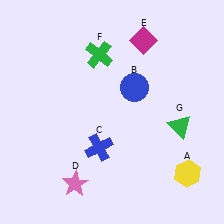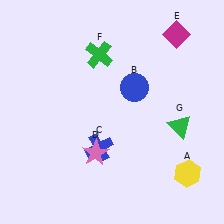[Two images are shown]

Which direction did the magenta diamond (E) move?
The magenta diamond (E) moved right.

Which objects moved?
The objects that moved are: the pink star (D), the magenta diamond (E).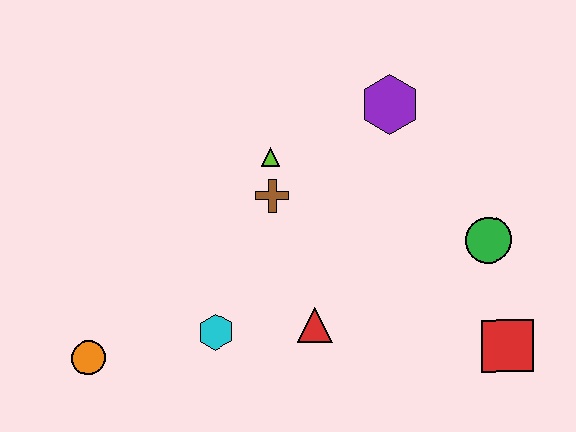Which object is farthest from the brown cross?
The red square is farthest from the brown cross.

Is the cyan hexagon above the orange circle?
Yes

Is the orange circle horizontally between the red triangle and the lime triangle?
No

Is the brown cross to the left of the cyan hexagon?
No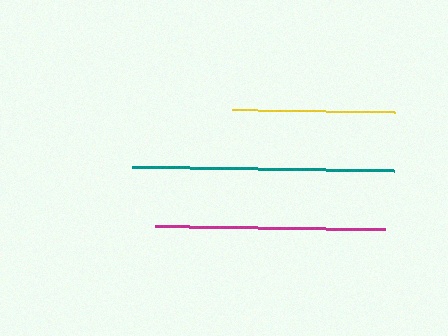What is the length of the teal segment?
The teal segment is approximately 261 pixels long.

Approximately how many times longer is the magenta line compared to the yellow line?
The magenta line is approximately 1.4 times the length of the yellow line.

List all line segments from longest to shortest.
From longest to shortest: teal, magenta, yellow.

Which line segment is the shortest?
The yellow line is the shortest at approximately 163 pixels.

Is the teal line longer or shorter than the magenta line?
The teal line is longer than the magenta line.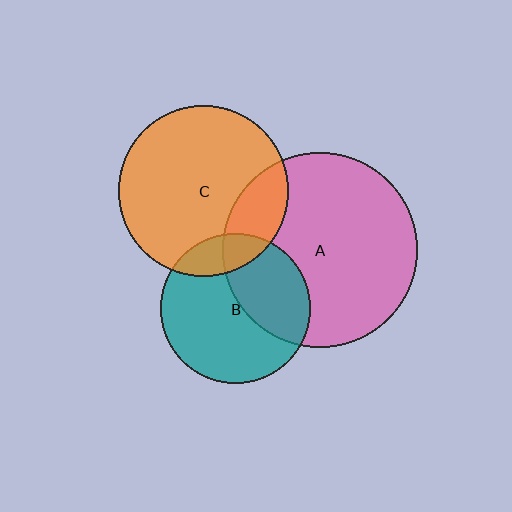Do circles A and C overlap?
Yes.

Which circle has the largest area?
Circle A (pink).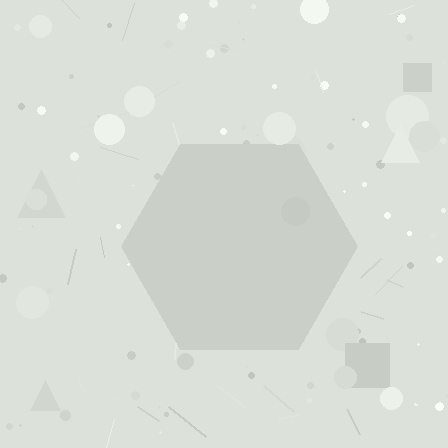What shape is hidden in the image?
A hexagon is hidden in the image.